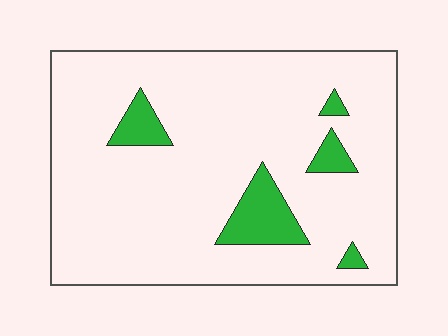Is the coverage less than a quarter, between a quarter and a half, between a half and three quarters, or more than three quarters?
Less than a quarter.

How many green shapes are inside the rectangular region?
5.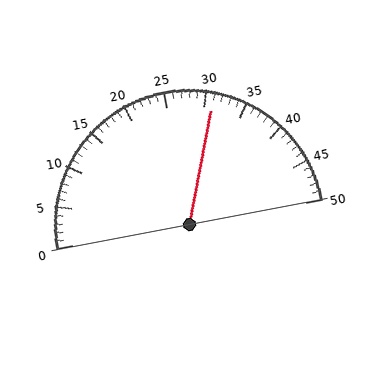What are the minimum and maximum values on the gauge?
The gauge ranges from 0 to 50.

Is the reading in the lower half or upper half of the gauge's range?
The reading is in the upper half of the range (0 to 50).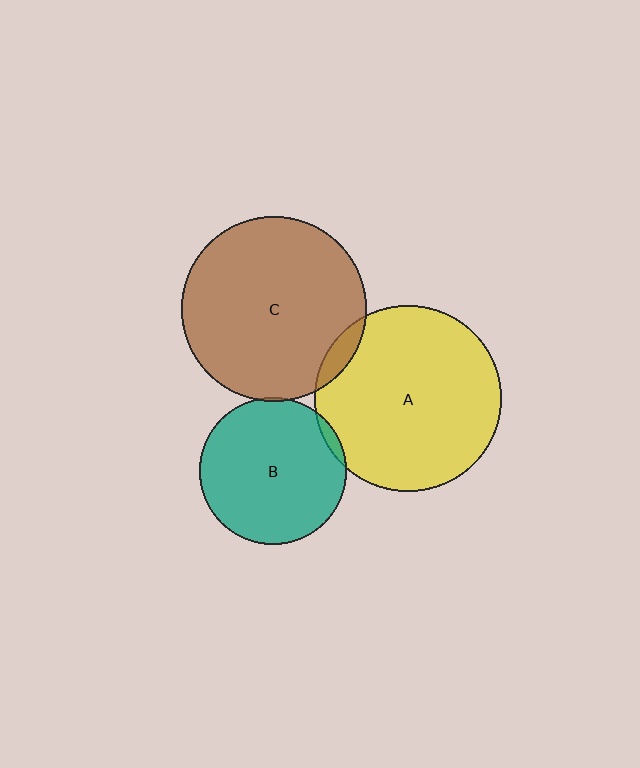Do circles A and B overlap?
Yes.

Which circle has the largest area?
Circle A (yellow).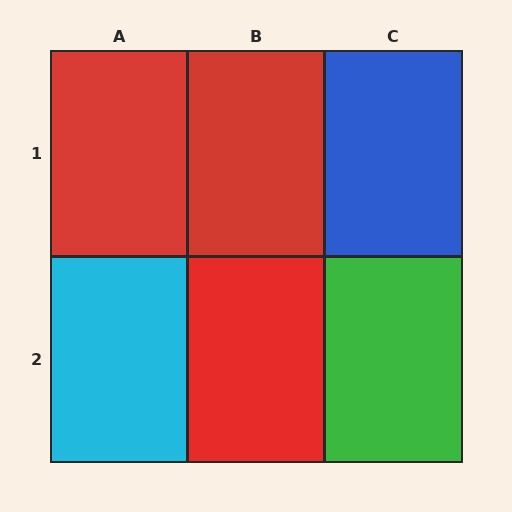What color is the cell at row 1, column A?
Red.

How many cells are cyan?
1 cell is cyan.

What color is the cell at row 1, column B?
Red.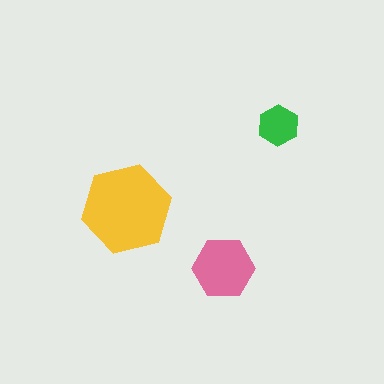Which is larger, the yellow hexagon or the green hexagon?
The yellow one.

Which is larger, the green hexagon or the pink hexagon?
The pink one.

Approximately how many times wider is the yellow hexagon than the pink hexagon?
About 1.5 times wider.